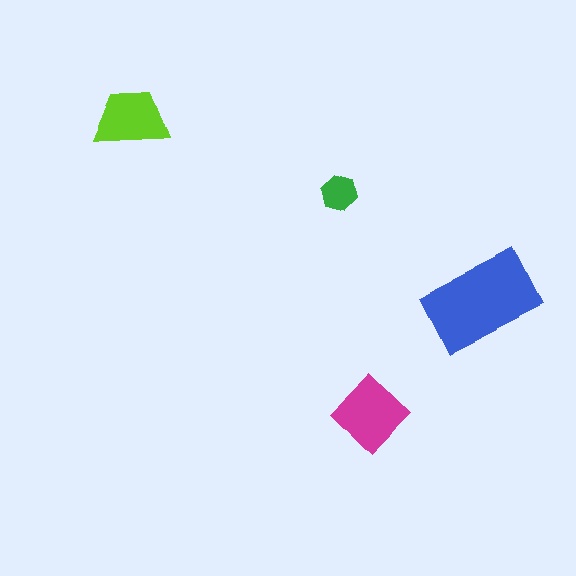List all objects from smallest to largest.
The green hexagon, the lime trapezoid, the magenta diamond, the blue rectangle.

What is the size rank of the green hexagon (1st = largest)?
4th.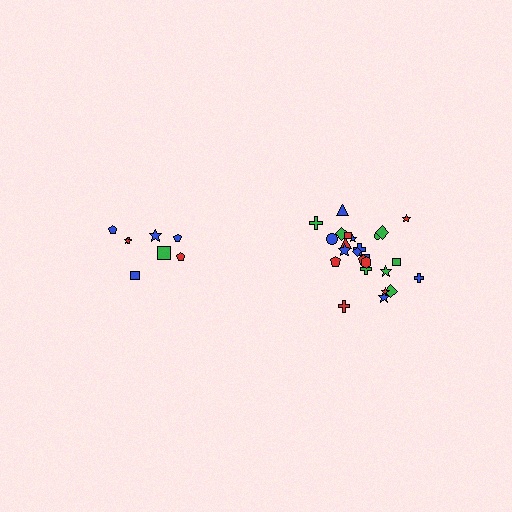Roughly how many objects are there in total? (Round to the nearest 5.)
Roughly 35 objects in total.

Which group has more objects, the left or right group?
The right group.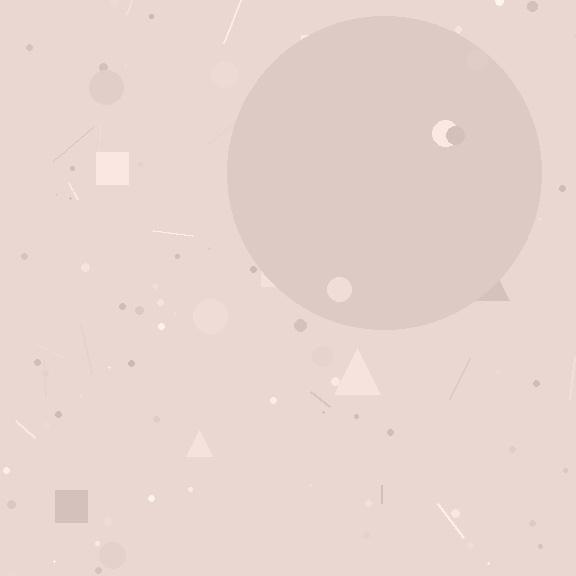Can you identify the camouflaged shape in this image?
The camouflaged shape is a circle.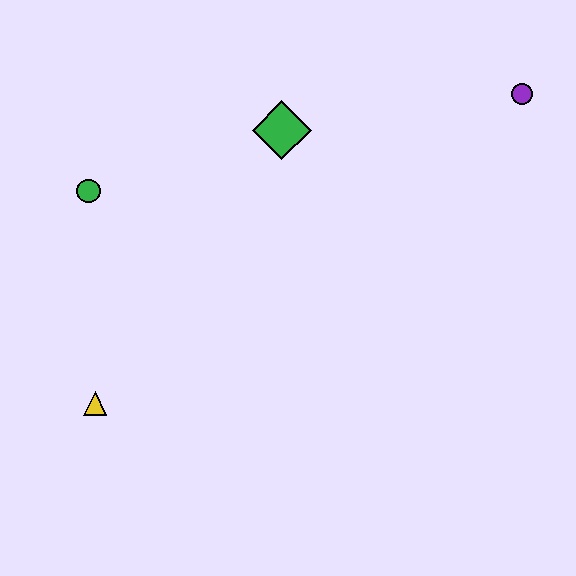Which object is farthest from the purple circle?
The yellow triangle is farthest from the purple circle.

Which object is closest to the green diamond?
The green circle is closest to the green diamond.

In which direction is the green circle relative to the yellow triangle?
The green circle is above the yellow triangle.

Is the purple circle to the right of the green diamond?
Yes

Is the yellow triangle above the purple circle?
No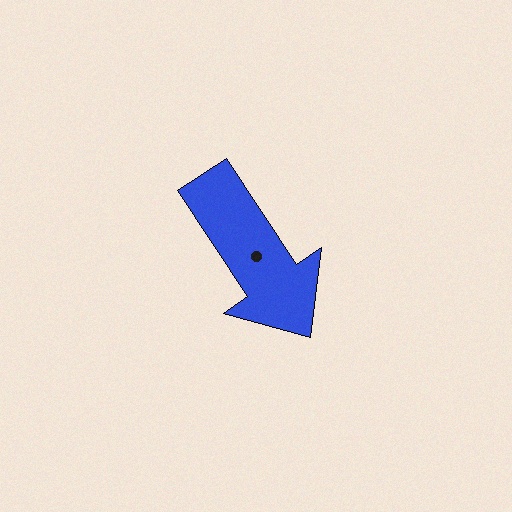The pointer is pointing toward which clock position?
Roughly 5 o'clock.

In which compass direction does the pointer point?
Southeast.